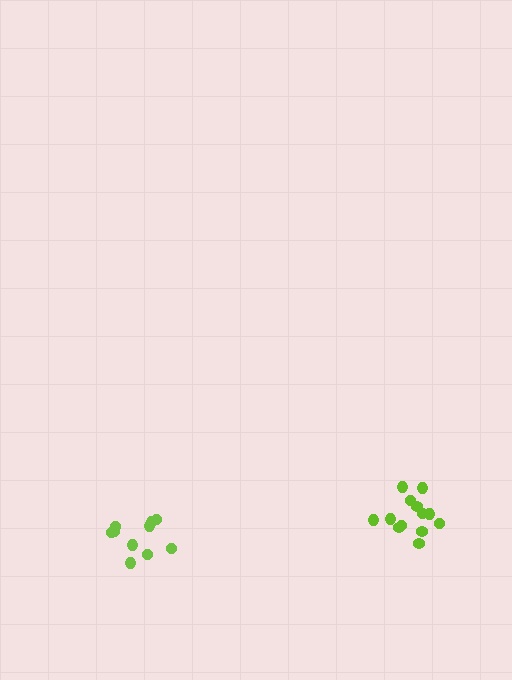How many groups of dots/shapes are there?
There are 2 groups.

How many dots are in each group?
Group 1: 10 dots, Group 2: 13 dots (23 total).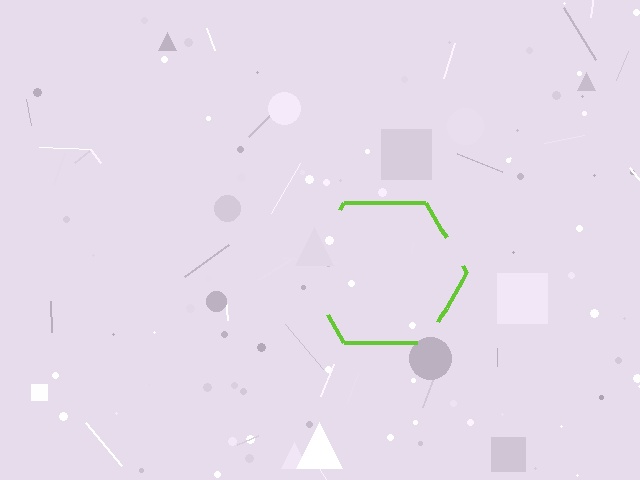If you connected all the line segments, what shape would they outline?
They would outline a hexagon.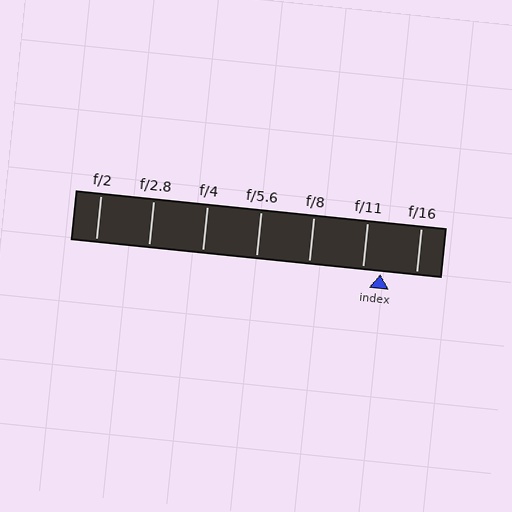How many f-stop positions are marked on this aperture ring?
There are 7 f-stop positions marked.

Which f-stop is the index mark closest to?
The index mark is closest to f/11.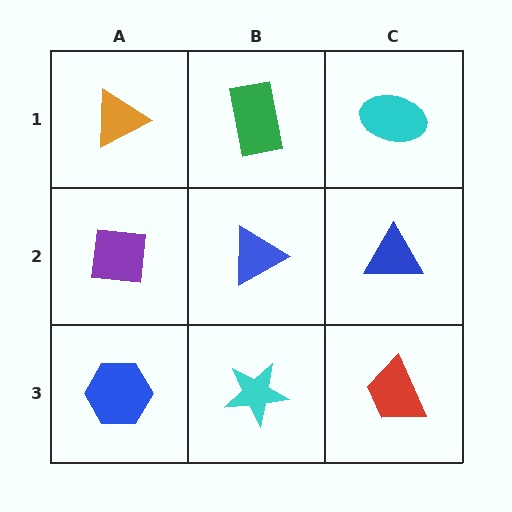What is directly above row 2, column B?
A green rectangle.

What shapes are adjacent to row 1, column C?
A blue triangle (row 2, column C), a green rectangle (row 1, column B).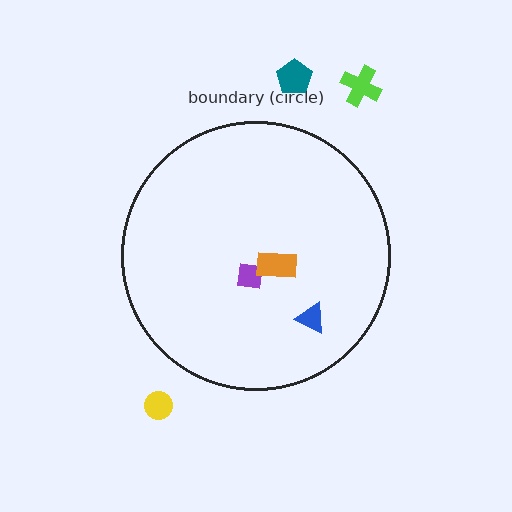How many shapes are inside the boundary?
3 inside, 3 outside.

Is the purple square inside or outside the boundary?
Inside.